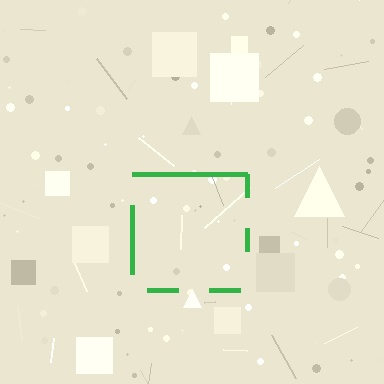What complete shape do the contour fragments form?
The contour fragments form a square.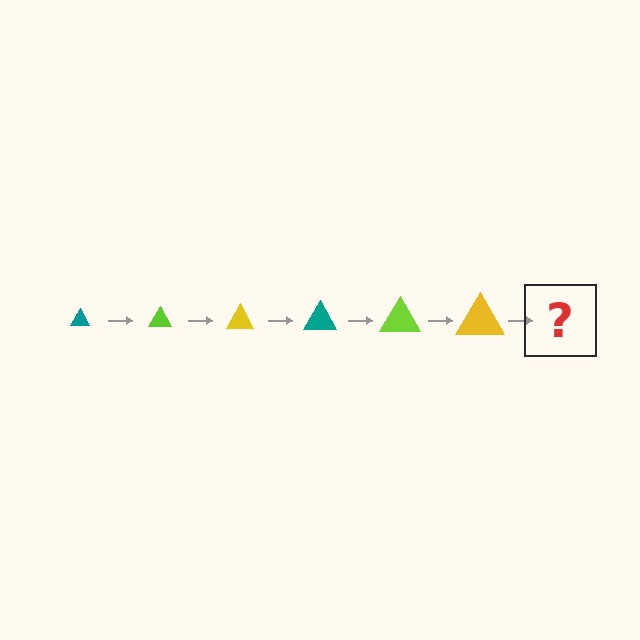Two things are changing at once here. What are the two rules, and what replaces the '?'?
The two rules are that the triangle grows larger each step and the color cycles through teal, lime, and yellow. The '?' should be a teal triangle, larger than the previous one.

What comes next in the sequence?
The next element should be a teal triangle, larger than the previous one.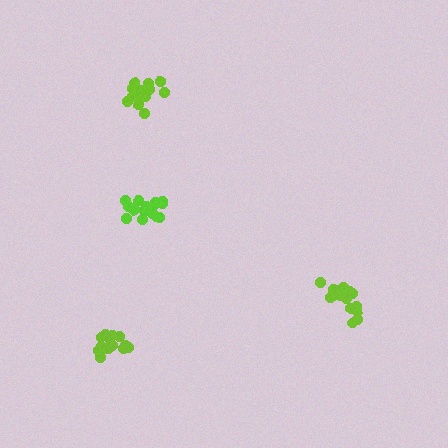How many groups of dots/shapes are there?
There are 4 groups.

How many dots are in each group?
Group 1: 16 dots, Group 2: 15 dots, Group 3: 14 dots, Group 4: 14 dots (59 total).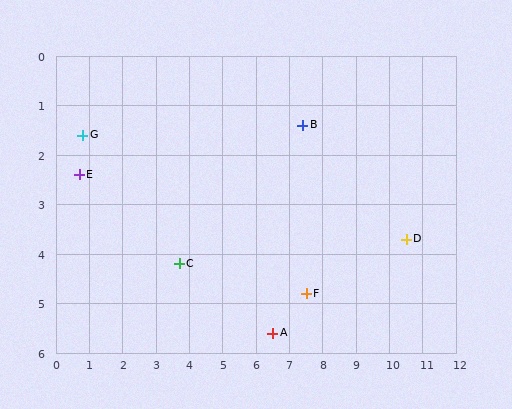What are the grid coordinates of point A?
Point A is at approximately (6.5, 5.6).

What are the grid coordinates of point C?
Point C is at approximately (3.7, 4.2).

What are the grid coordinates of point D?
Point D is at approximately (10.5, 3.7).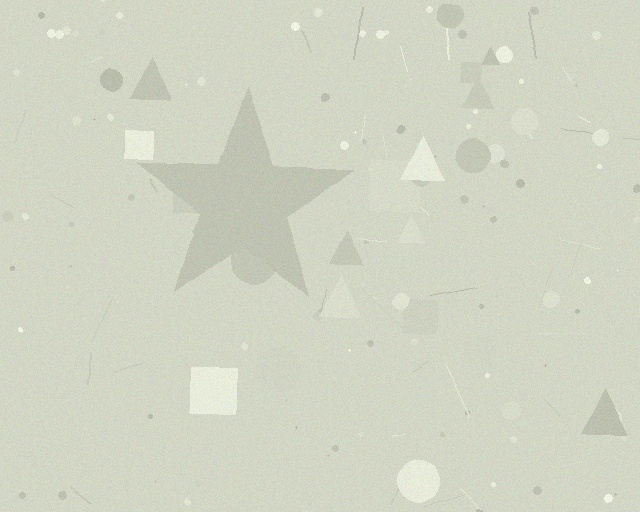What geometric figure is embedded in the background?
A star is embedded in the background.